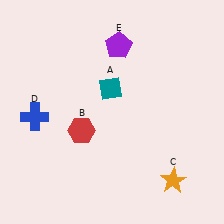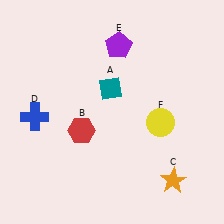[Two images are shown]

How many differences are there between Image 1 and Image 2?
There is 1 difference between the two images.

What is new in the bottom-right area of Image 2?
A yellow circle (F) was added in the bottom-right area of Image 2.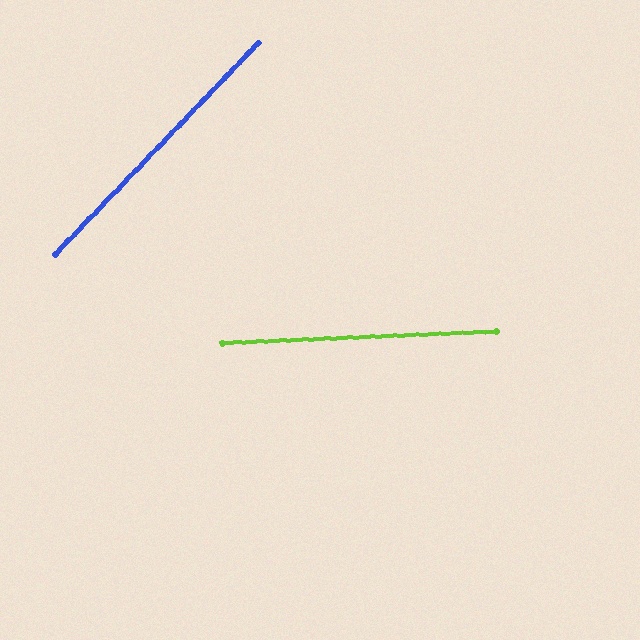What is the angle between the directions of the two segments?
Approximately 44 degrees.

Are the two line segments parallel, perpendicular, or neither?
Neither parallel nor perpendicular — they differ by about 44°.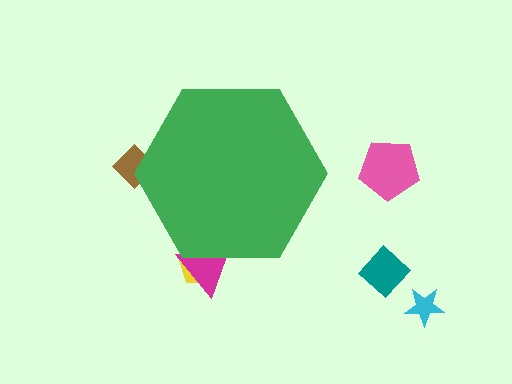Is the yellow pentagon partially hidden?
Yes, the yellow pentagon is partially hidden behind the green hexagon.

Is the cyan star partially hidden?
No, the cyan star is fully visible.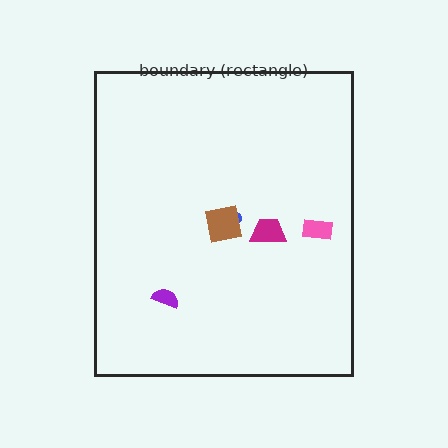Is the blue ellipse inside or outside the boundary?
Inside.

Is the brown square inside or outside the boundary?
Inside.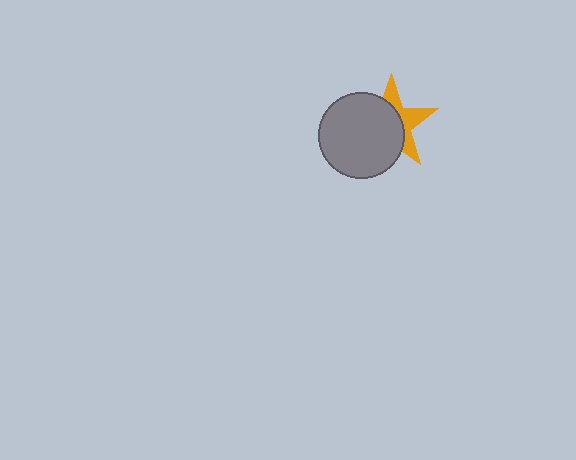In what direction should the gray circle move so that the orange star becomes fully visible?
The gray circle should move toward the lower-left. That is the shortest direction to clear the overlap and leave the orange star fully visible.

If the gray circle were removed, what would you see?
You would see the complete orange star.